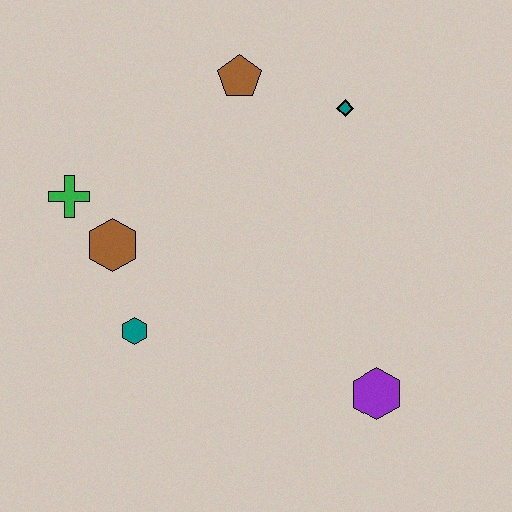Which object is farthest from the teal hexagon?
The teal diamond is farthest from the teal hexagon.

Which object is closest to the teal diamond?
The brown pentagon is closest to the teal diamond.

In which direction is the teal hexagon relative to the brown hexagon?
The teal hexagon is below the brown hexagon.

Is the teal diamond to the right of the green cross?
Yes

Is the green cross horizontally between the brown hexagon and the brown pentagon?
No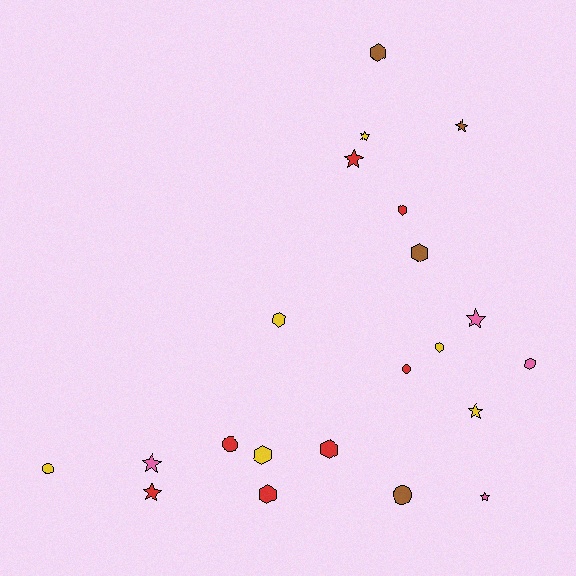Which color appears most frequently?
Red, with 7 objects.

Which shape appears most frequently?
Hexagon, with 9 objects.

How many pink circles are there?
There are no pink circles.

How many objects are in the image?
There are 21 objects.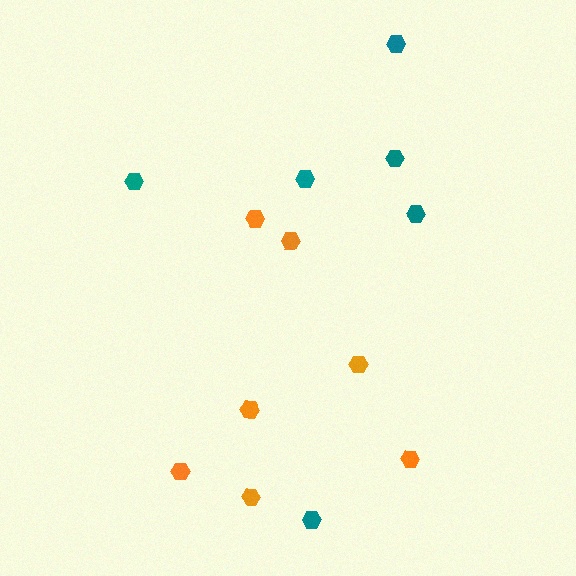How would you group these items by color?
There are 2 groups: one group of teal hexagons (6) and one group of orange hexagons (7).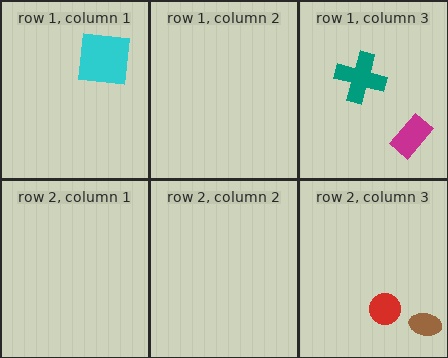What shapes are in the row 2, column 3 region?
The brown ellipse, the red circle.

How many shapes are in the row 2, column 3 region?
2.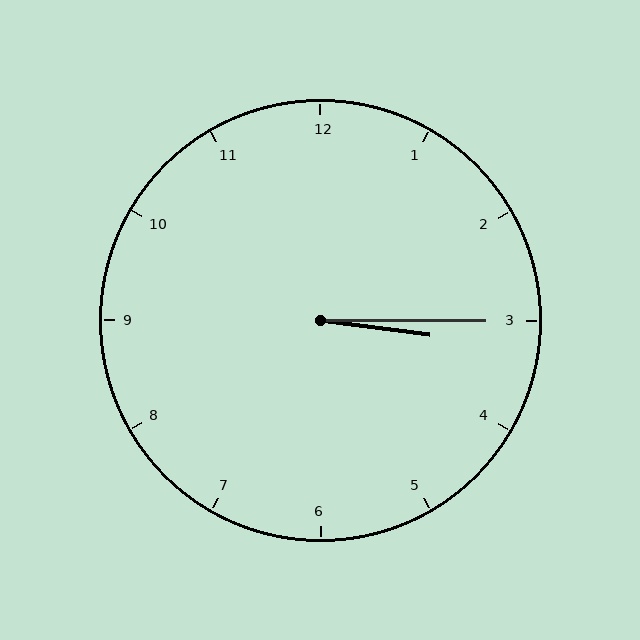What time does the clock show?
3:15.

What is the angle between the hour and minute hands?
Approximately 8 degrees.